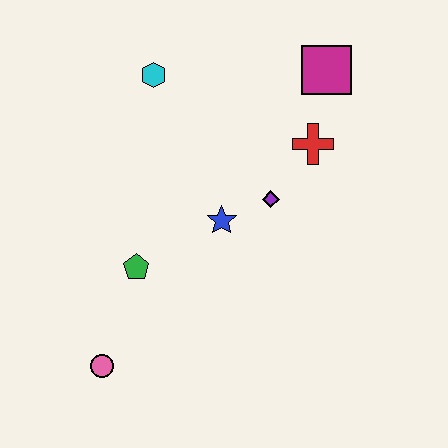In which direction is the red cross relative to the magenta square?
The red cross is below the magenta square.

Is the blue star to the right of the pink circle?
Yes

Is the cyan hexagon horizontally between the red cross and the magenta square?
No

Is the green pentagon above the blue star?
No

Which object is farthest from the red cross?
The pink circle is farthest from the red cross.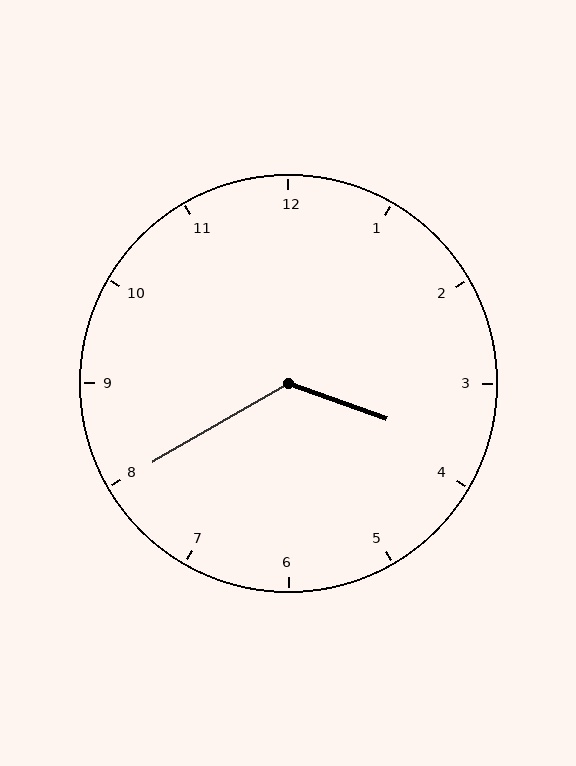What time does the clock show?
3:40.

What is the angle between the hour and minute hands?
Approximately 130 degrees.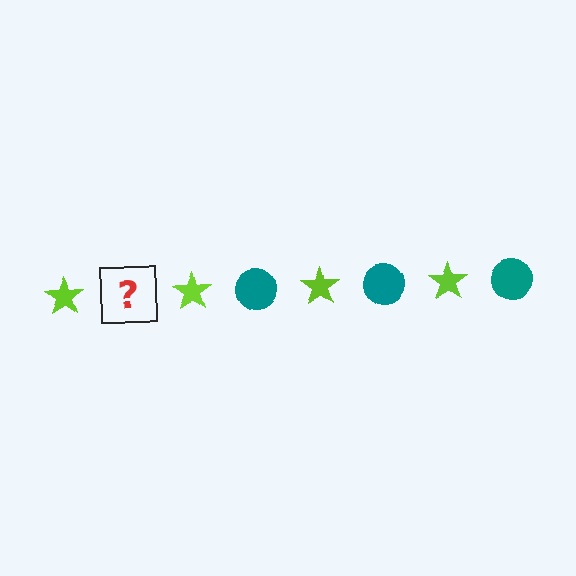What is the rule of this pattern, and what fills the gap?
The rule is that the pattern alternates between lime star and teal circle. The gap should be filled with a teal circle.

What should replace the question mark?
The question mark should be replaced with a teal circle.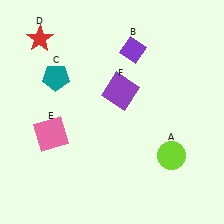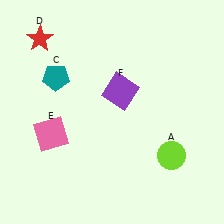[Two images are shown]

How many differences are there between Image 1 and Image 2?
There is 1 difference between the two images.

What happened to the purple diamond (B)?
The purple diamond (B) was removed in Image 2. It was in the top-right area of Image 1.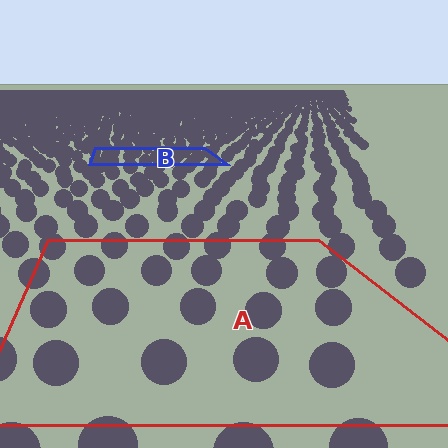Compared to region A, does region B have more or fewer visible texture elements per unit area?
Region B has more texture elements per unit area — they are packed more densely because it is farther away.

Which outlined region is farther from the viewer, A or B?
Region B is farther from the viewer — the texture elements inside it appear smaller and more densely packed.